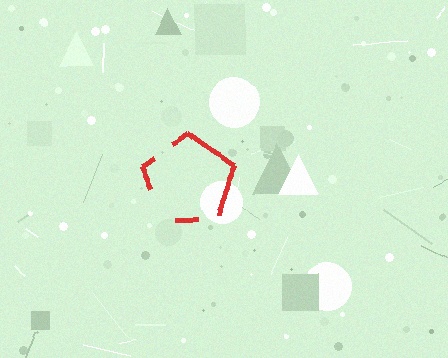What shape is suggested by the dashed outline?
The dashed outline suggests a pentagon.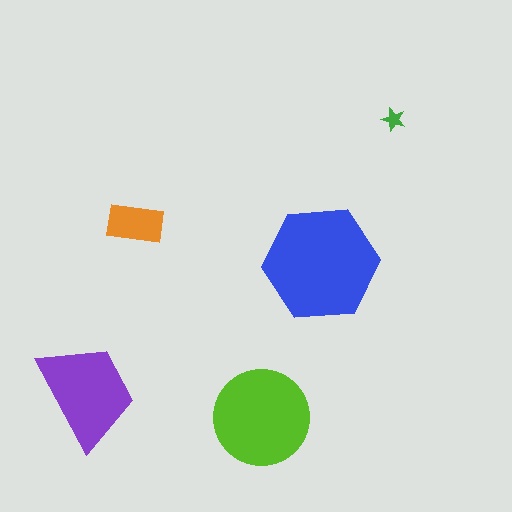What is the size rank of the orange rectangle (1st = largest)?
4th.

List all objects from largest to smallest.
The blue hexagon, the lime circle, the purple trapezoid, the orange rectangle, the green star.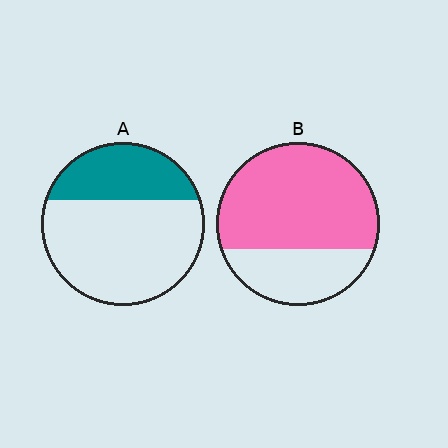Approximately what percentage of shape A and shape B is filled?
A is approximately 30% and B is approximately 70%.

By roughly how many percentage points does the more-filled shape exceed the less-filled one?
By roughly 40 percentage points (B over A).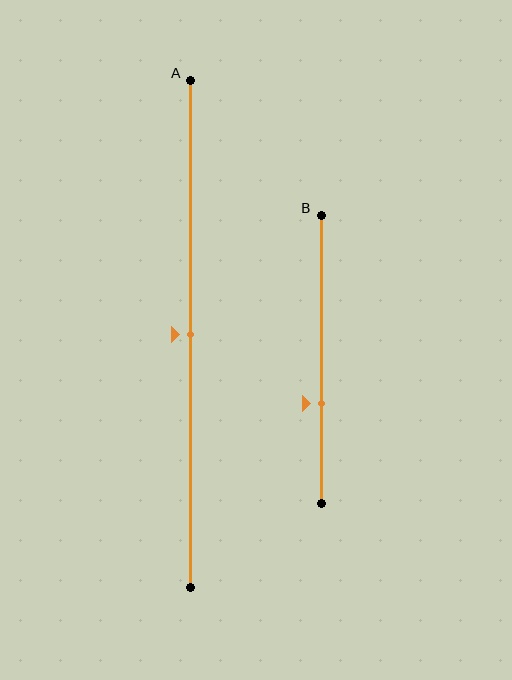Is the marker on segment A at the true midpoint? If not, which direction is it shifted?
Yes, the marker on segment A is at the true midpoint.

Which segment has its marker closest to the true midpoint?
Segment A has its marker closest to the true midpoint.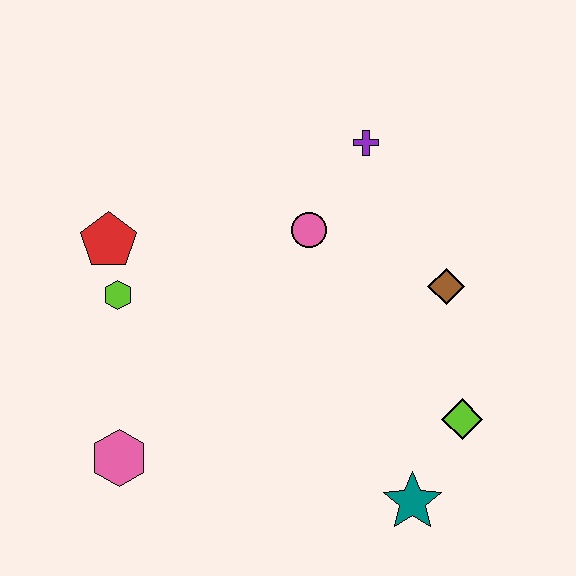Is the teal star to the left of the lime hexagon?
No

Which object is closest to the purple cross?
The pink circle is closest to the purple cross.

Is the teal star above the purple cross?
No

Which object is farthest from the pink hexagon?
The purple cross is farthest from the pink hexagon.